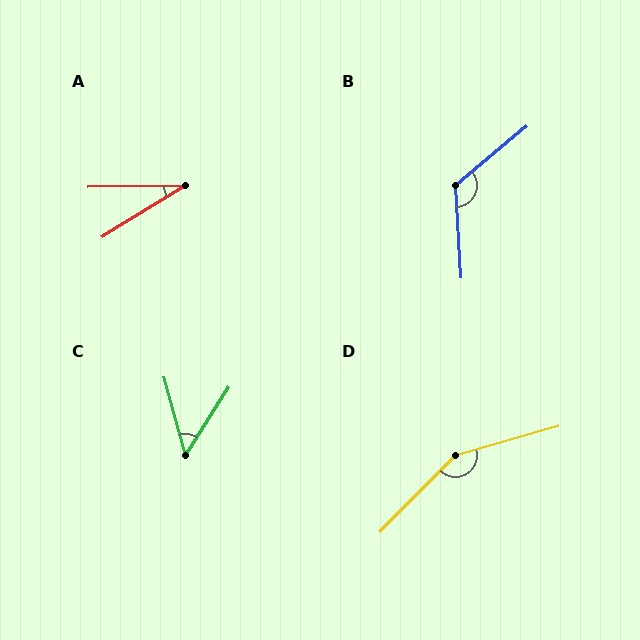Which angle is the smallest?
A, at approximately 31 degrees.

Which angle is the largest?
D, at approximately 150 degrees.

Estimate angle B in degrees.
Approximately 126 degrees.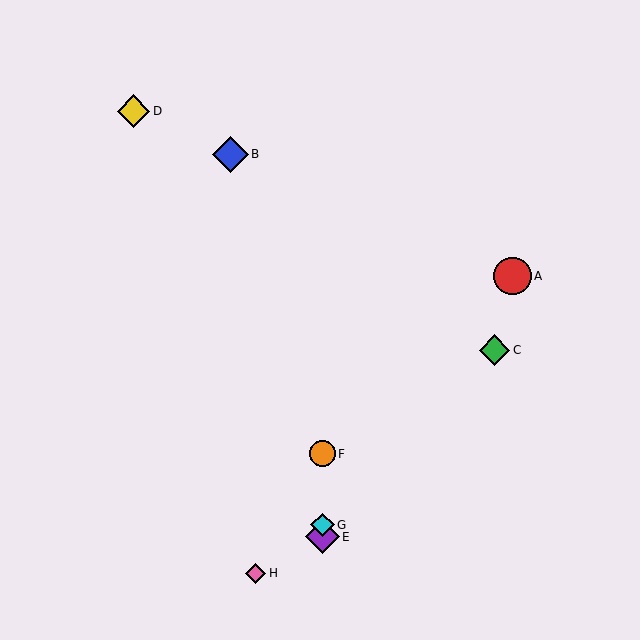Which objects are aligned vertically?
Objects E, F, G are aligned vertically.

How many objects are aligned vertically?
3 objects (E, F, G) are aligned vertically.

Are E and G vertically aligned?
Yes, both are at x≈322.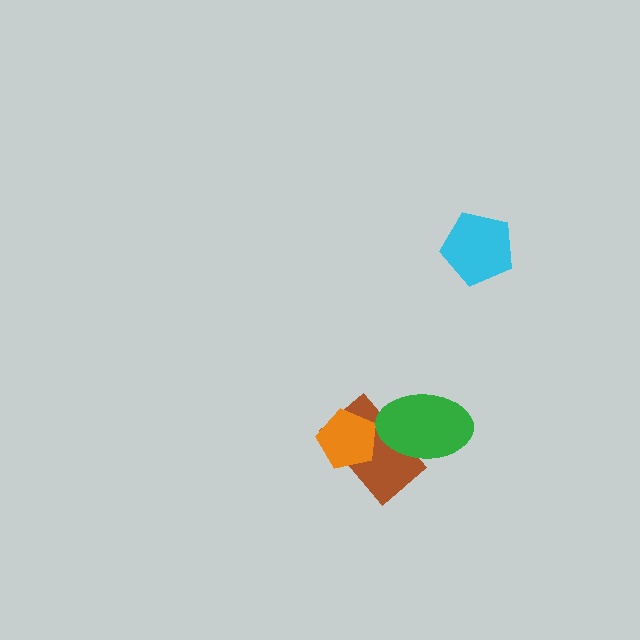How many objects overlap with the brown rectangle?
2 objects overlap with the brown rectangle.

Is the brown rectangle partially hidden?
Yes, it is partially covered by another shape.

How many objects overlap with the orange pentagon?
1 object overlaps with the orange pentagon.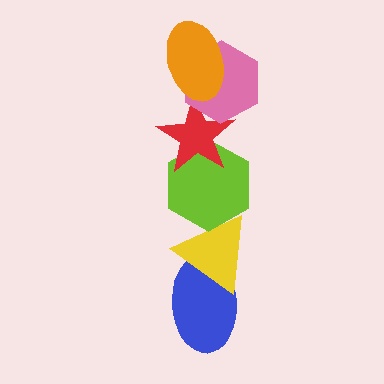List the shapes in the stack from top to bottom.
From top to bottom: the orange ellipse, the pink hexagon, the red star, the lime hexagon, the yellow triangle, the blue ellipse.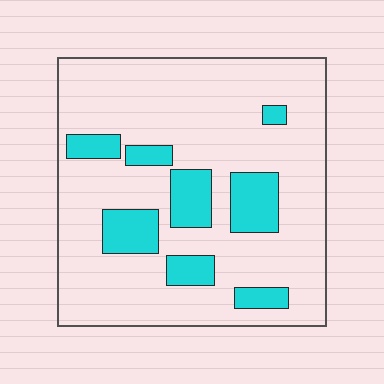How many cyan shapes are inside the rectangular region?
8.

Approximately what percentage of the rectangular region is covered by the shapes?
Approximately 20%.